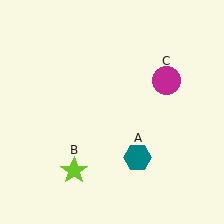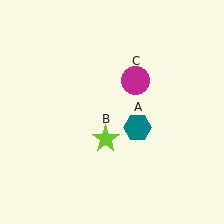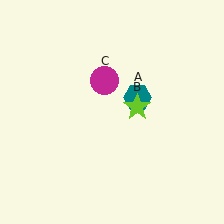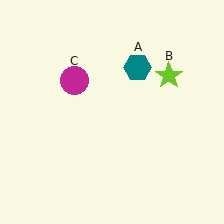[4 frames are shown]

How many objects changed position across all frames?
3 objects changed position: teal hexagon (object A), lime star (object B), magenta circle (object C).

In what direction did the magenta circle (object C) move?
The magenta circle (object C) moved left.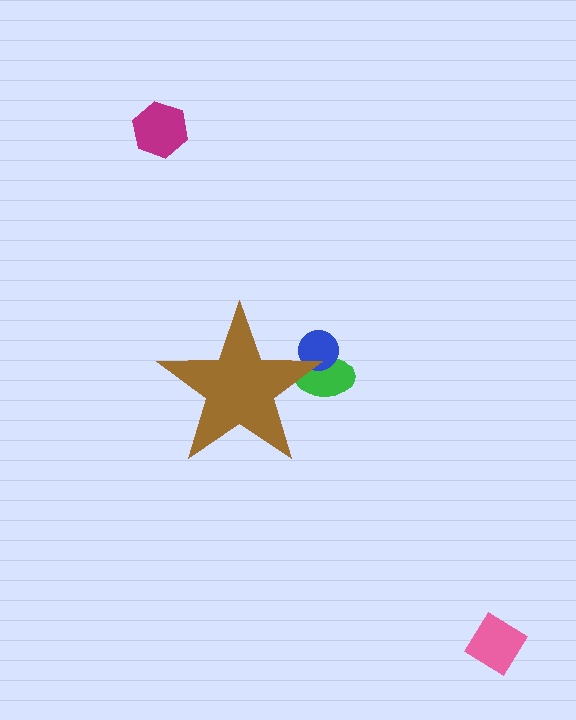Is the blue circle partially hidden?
Yes, the blue circle is partially hidden behind the brown star.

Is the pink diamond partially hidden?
No, the pink diamond is fully visible.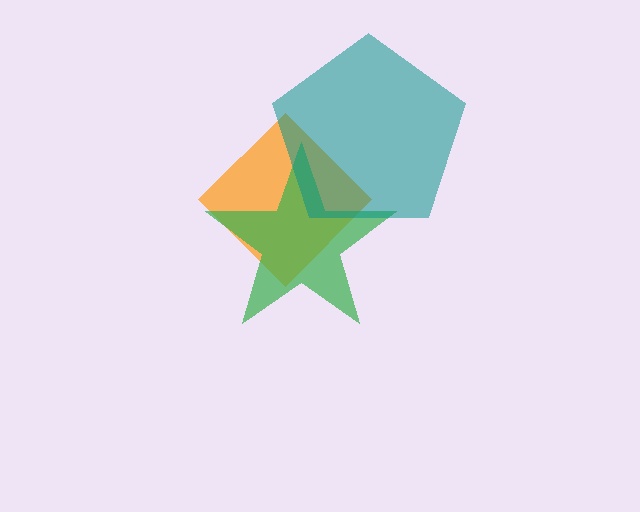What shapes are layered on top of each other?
The layered shapes are: an orange diamond, a green star, a teal pentagon.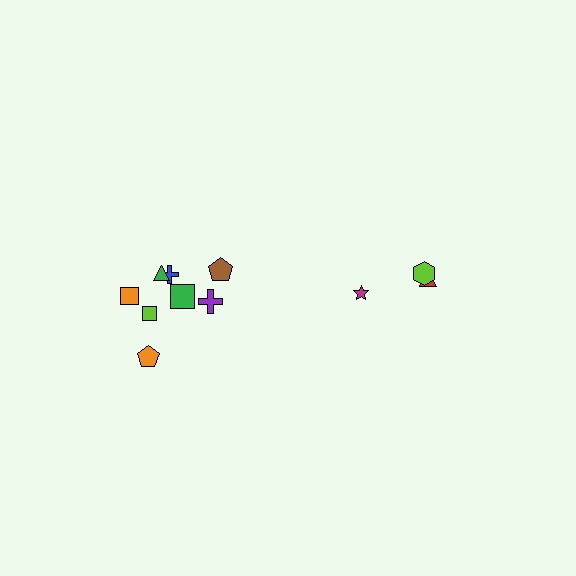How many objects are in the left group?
There are 8 objects.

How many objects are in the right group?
There are 3 objects.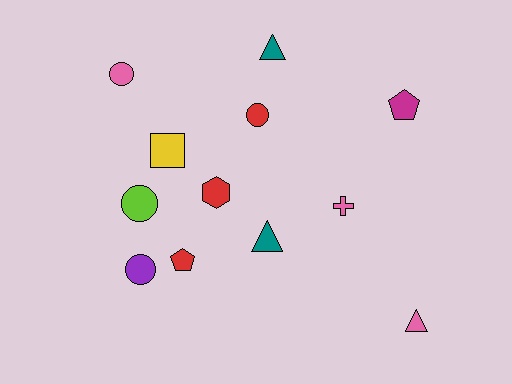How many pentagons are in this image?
There are 2 pentagons.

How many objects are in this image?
There are 12 objects.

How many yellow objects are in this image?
There is 1 yellow object.